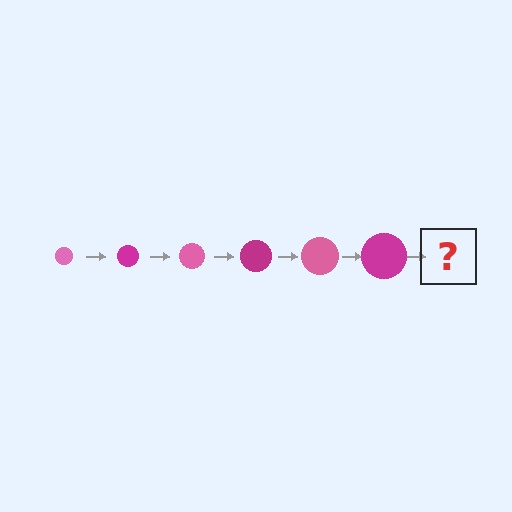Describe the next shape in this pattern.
It should be a pink circle, larger than the previous one.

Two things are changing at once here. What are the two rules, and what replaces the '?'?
The two rules are that the circle grows larger each step and the color cycles through pink and magenta. The '?' should be a pink circle, larger than the previous one.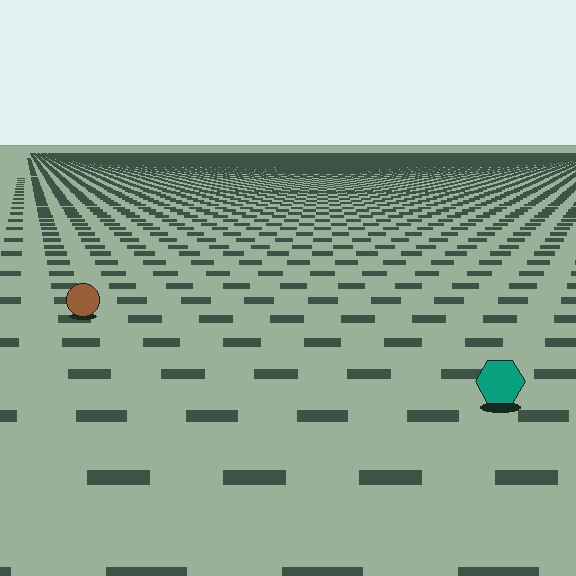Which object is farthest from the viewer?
The brown circle is farthest from the viewer. It appears smaller and the ground texture around it is denser.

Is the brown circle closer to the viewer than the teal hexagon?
No. The teal hexagon is closer — you can tell from the texture gradient: the ground texture is coarser near it.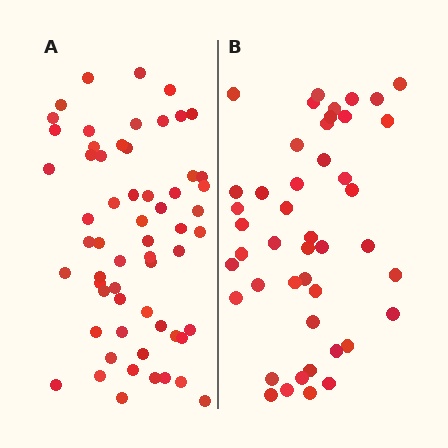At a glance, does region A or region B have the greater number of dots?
Region A (the left region) has more dots.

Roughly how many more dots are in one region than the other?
Region A has approximately 15 more dots than region B.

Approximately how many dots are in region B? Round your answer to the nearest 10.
About 40 dots. (The exact count is 45, which rounds to 40.)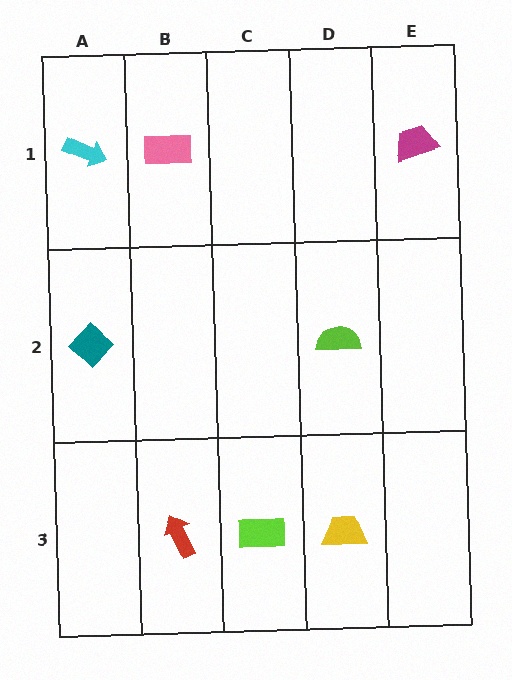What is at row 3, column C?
A lime rectangle.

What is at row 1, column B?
A pink rectangle.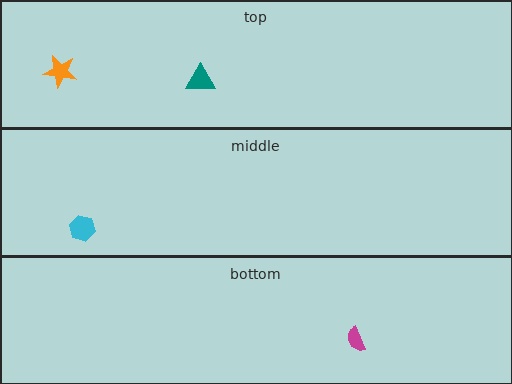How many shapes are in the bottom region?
1.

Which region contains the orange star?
The top region.